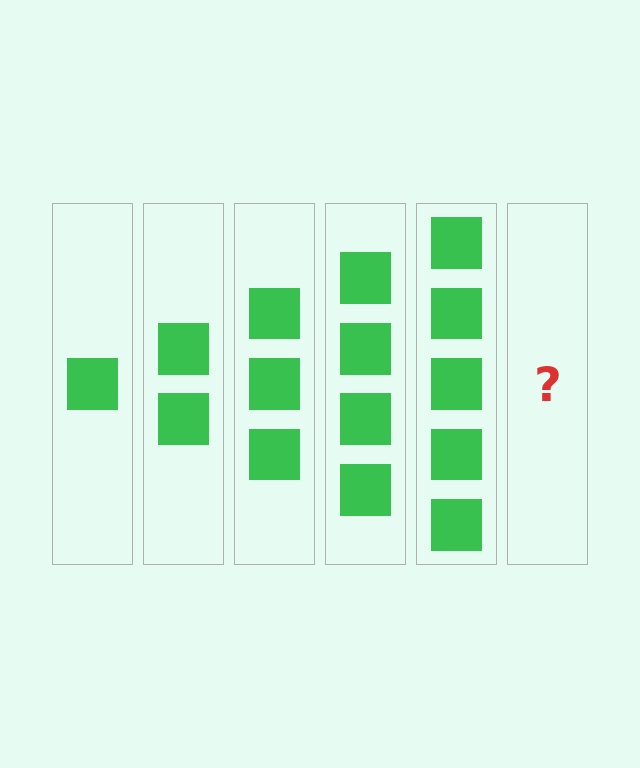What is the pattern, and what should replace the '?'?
The pattern is that each step adds one more square. The '?' should be 6 squares.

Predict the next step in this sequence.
The next step is 6 squares.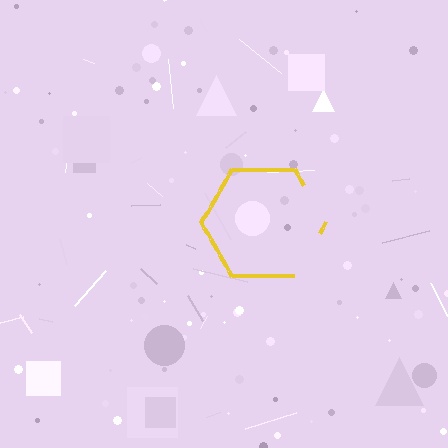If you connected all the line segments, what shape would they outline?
They would outline a hexagon.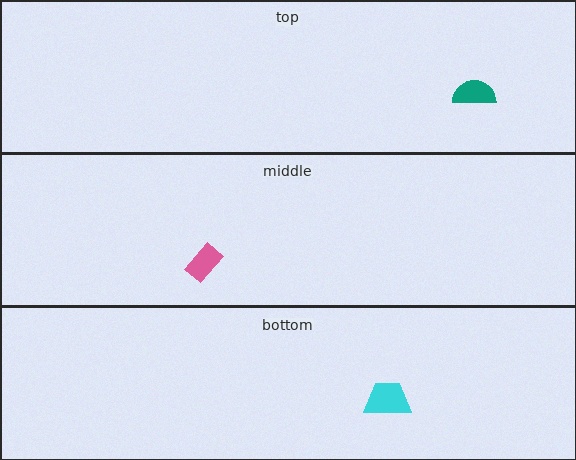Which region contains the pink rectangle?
The middle region.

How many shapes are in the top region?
1.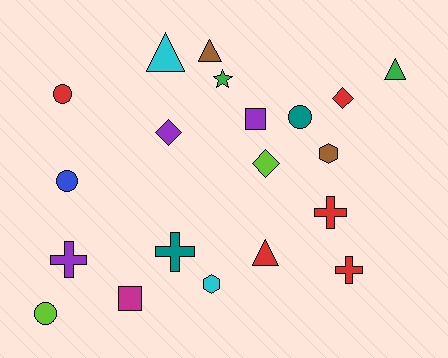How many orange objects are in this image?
There are no orange objects.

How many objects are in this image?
There are 20 objects.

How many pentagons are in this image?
There are no pentagons.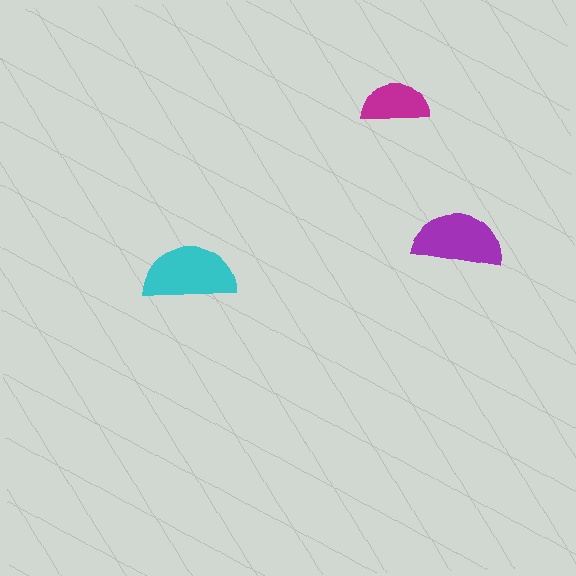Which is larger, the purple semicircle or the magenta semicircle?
The purple one.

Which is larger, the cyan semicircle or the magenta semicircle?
The cyan one.